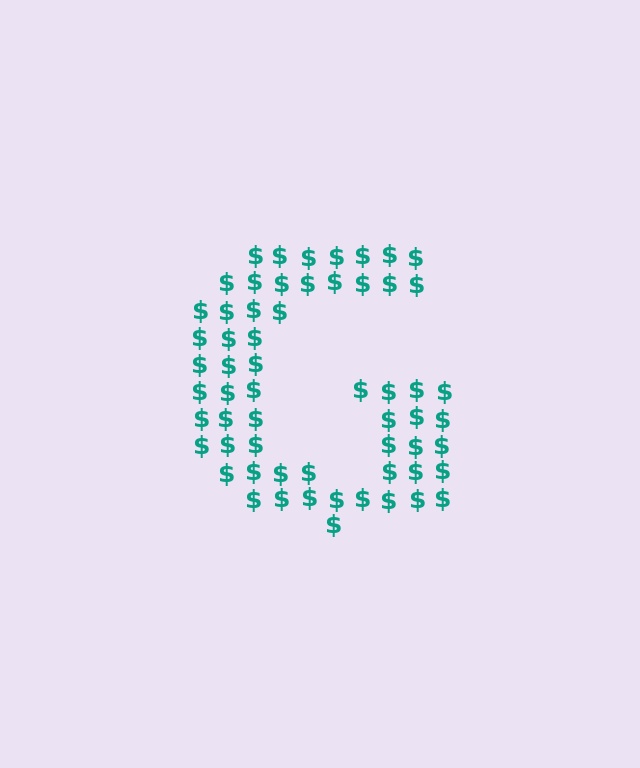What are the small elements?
The small elements are dollar signs.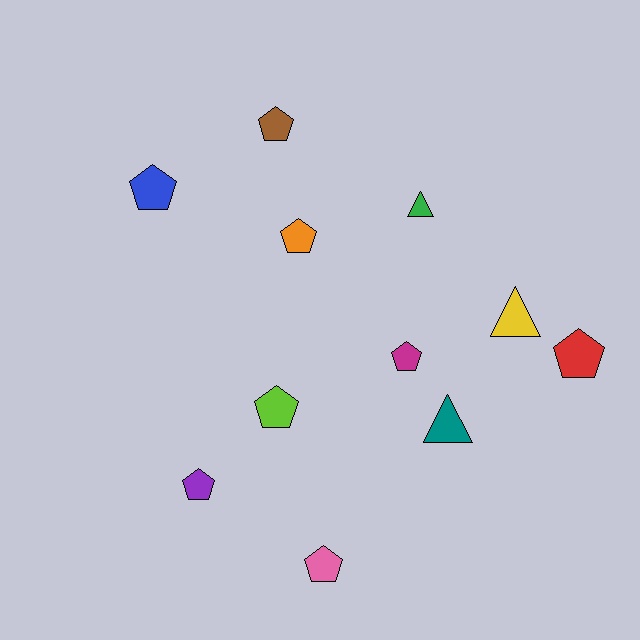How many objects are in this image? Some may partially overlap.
There are 11 objects.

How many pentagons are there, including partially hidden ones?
There are 8 pentagons.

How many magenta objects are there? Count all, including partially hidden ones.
There is 1 magenta object.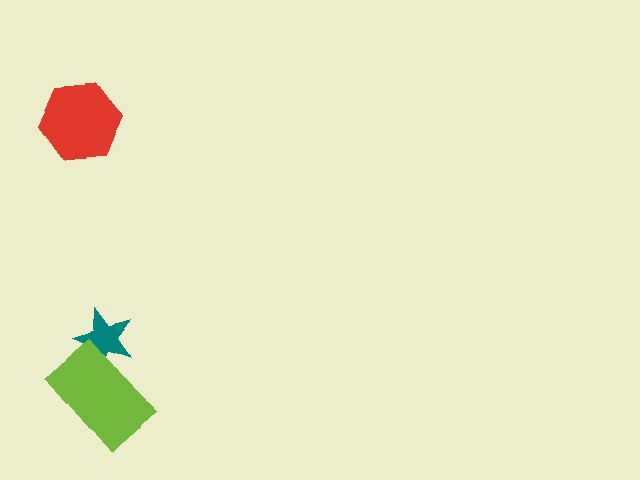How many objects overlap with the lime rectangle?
1 object overlaps with the lime rectangle.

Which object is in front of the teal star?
The lime rectangle is in front of the teal star.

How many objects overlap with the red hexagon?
0 objects overlap with the red hexagon.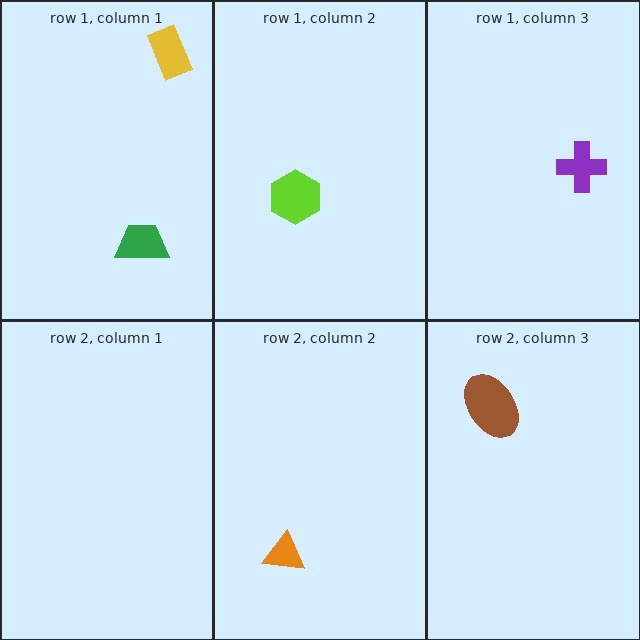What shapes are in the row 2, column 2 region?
The orange triangle.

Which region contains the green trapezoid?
The row 1, column 1 region.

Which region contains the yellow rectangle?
The row 1, column 1 region.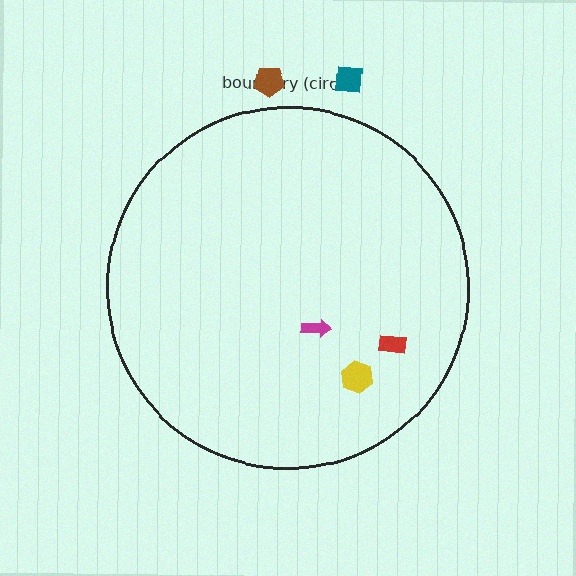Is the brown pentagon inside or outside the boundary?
Outside.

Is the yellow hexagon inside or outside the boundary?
Inside.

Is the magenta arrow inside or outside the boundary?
Inside.